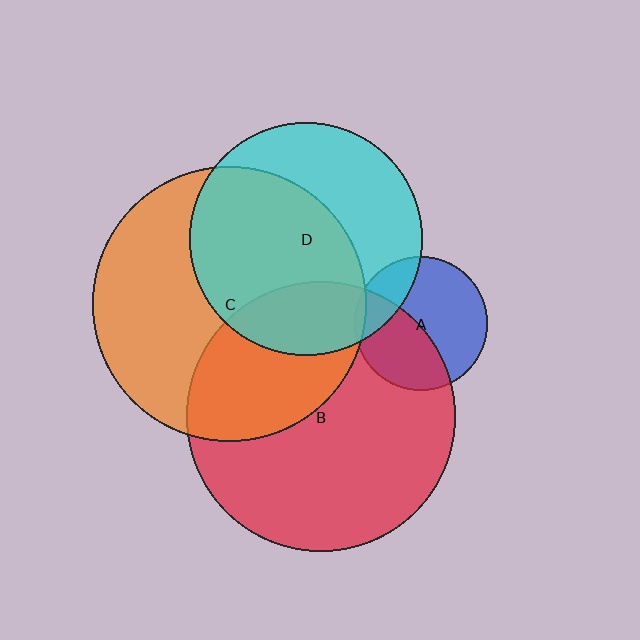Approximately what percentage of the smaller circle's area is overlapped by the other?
Approximately 60%.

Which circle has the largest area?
Circle C (orange).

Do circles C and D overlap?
Yes.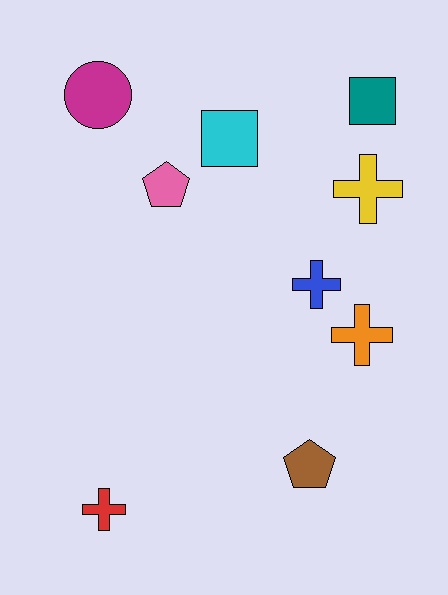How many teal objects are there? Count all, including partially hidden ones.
There is 1 teal object.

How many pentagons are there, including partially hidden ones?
There are 2 pentagons.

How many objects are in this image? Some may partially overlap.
There are 9 objects.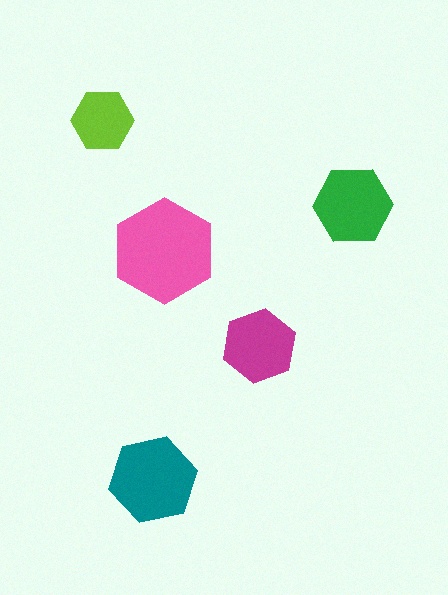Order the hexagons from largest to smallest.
the pink one, the teal one, the green one, the magenta one, the lime one.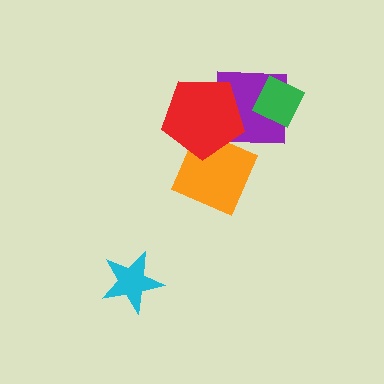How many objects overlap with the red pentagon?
2 objects overlap with the red pentagon.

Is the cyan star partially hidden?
No, no other shape covers it.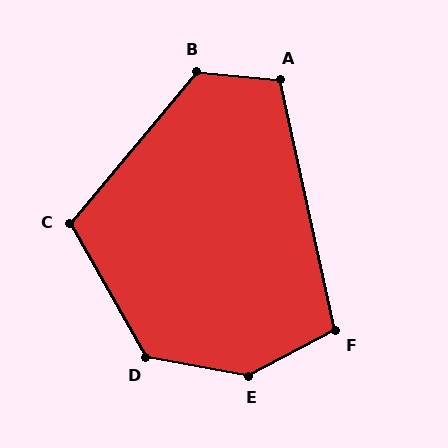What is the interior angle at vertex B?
Approximately 125 degrees (obtuse).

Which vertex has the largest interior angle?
E, at approximately 142 degrees.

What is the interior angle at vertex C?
Approximately 110 degrees (obtuse).